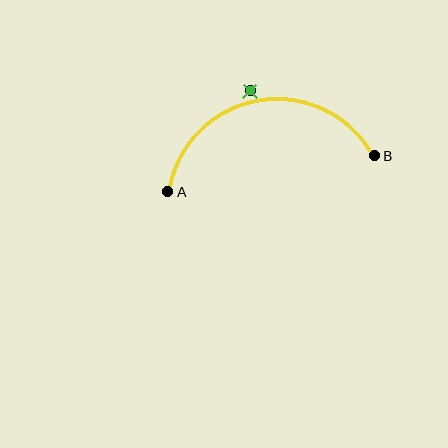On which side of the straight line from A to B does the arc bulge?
The arc bulges above the straight line connecting A and B.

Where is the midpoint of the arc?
The arc midpoint is the point on the curve farthest from the straight line joining A and B. It sits above that line.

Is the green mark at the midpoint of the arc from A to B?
No — the green mark does not lie on the arc at all. It sits slightly outside the curve.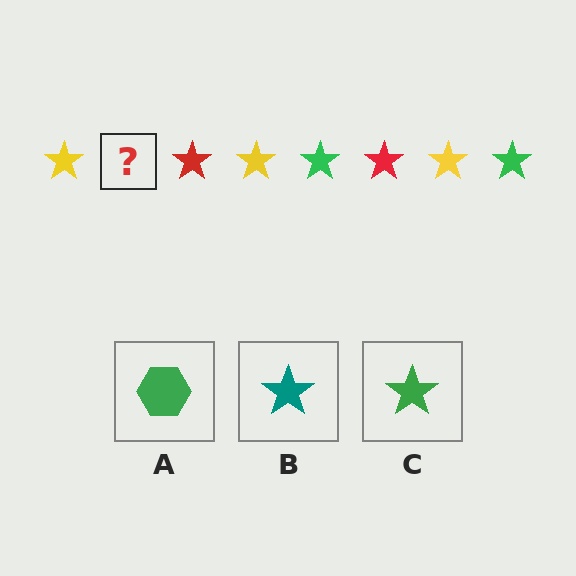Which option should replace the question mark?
Option C.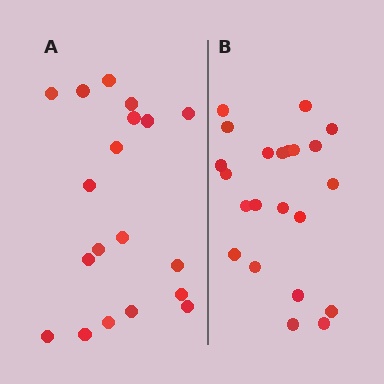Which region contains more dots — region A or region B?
Region B (the right region) has more dots.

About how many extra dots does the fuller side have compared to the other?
Region B has just a few more — roughly 2 or 3 more dots than region A.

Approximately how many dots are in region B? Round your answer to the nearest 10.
About 20 dots. (The exact count is 22, which rounds to 20.)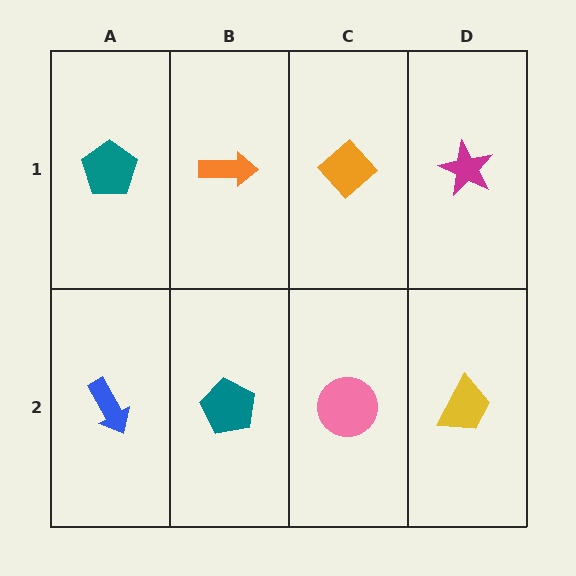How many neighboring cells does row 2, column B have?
3.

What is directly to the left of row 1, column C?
An orange arrow.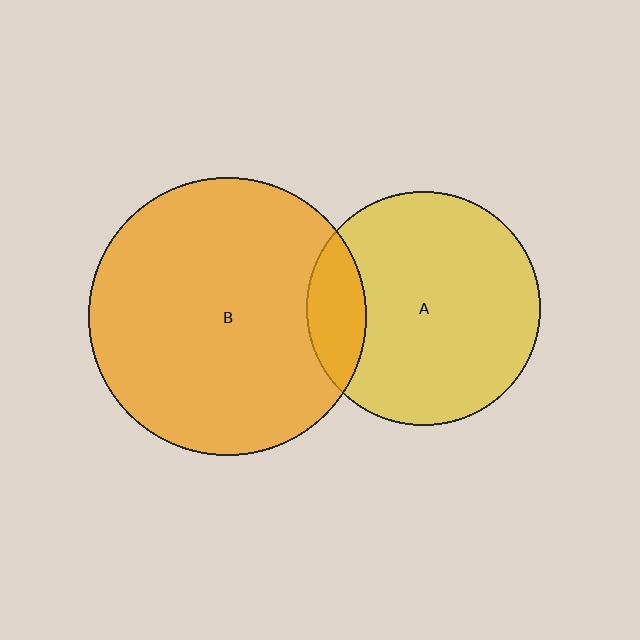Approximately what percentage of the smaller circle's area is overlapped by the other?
Approximately 15%.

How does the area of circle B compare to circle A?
Approximately 1.4 times.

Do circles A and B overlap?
Yes.